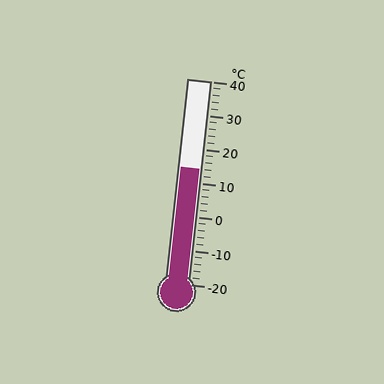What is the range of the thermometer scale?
The thermometer scale ranges from -20°C to 40°C.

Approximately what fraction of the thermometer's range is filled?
The thermometer is filled to approximately 55% of its range.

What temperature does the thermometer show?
The thermometer shows approximately 14°C.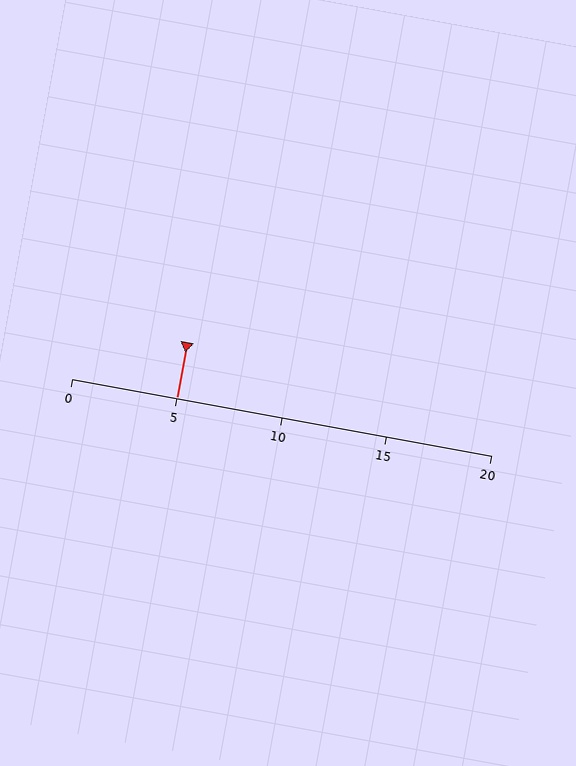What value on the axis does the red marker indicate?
The marker indicates approximately 5.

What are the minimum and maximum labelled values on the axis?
The axis runs from 0 to 20.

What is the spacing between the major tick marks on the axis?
The major ticks are spaced 5 apart.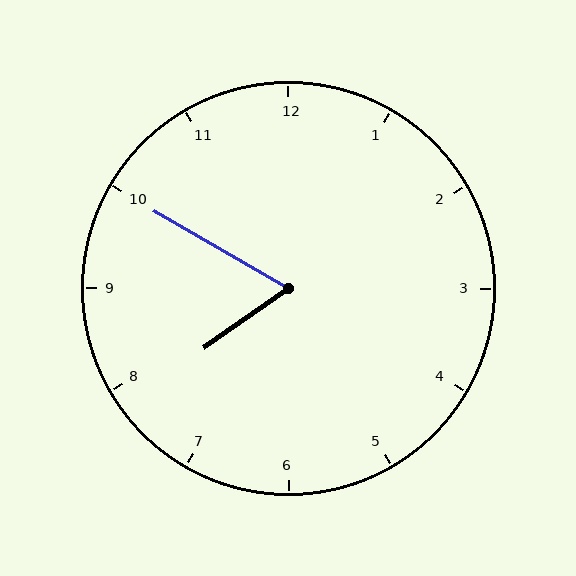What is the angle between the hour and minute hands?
Approximately 65 degrees.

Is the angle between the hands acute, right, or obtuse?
It is acute.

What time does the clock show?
7:50.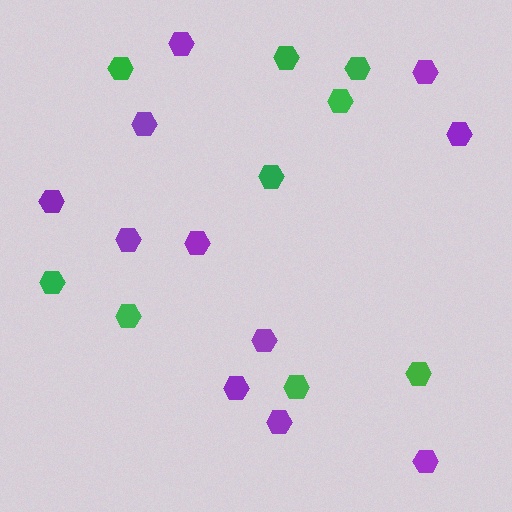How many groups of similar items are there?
There are 2 groups: one group of purple hexagons (11) and one group of green hexagons (9).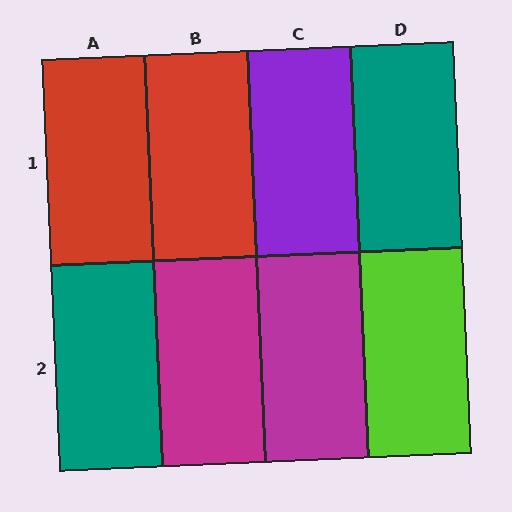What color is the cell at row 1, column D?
Teal.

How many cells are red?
2 cells are red.